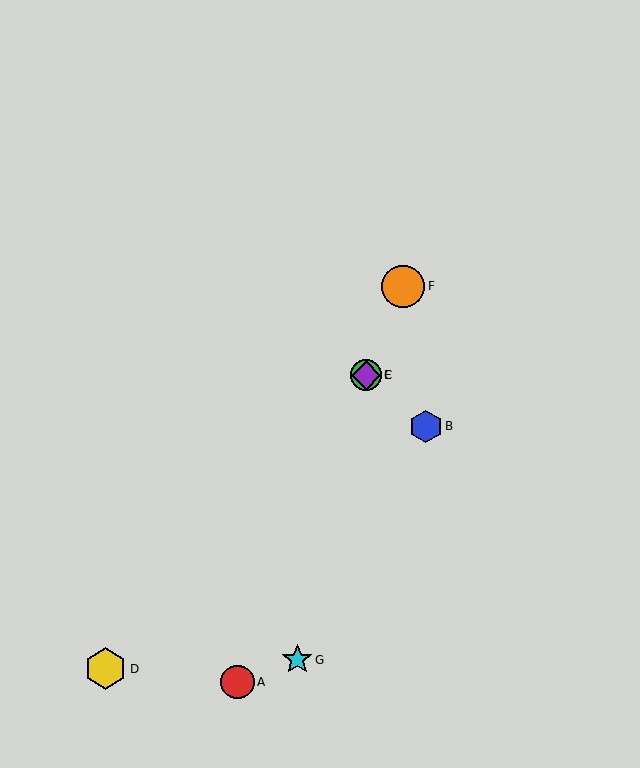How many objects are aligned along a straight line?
4 objects (A, C, E, F) are aligned along a straight line.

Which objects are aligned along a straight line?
Objects A, C, E, F are aligned along a straight line.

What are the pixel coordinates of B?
Object B is at (426, 426).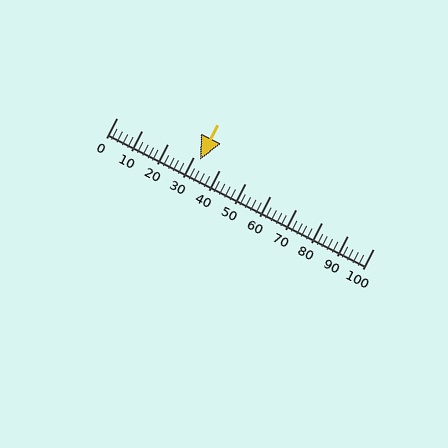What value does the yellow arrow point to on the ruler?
The yellow arrow points to approximately 32.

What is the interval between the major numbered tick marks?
The major tick marks are spaced 10 units apart.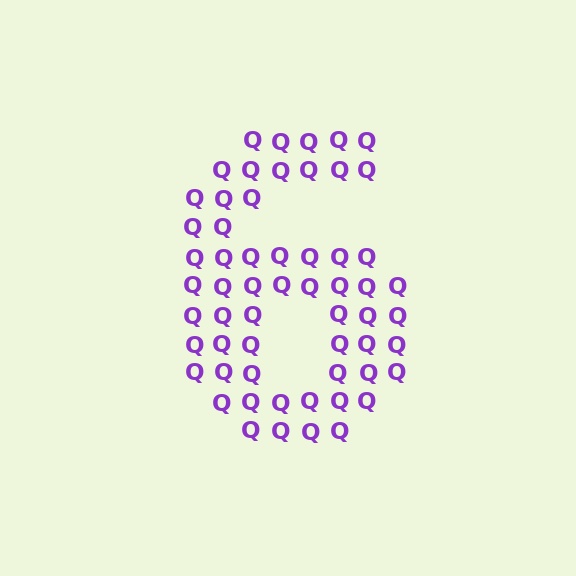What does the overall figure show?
The overall figure shows the digit 6.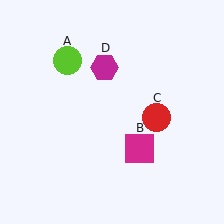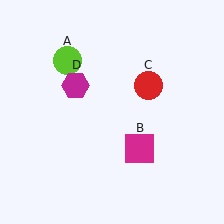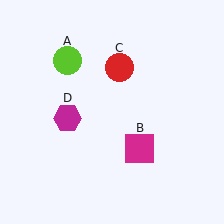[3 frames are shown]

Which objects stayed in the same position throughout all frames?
Lime circle (object A) and magenta square (object B) remained stationary.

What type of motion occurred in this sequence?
The red circle (object C), magenta hexagon (object D) rotated counterclockwise around the center of the scene.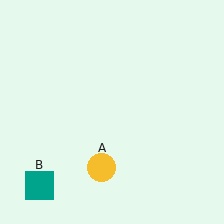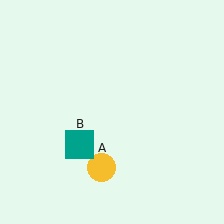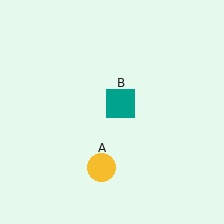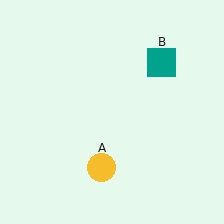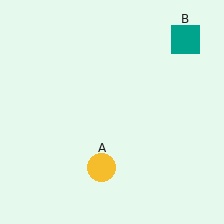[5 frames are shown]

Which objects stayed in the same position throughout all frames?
Yellow circle (object A) remained stationary.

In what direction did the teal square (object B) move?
The teal square (object B) moved up and to the right.